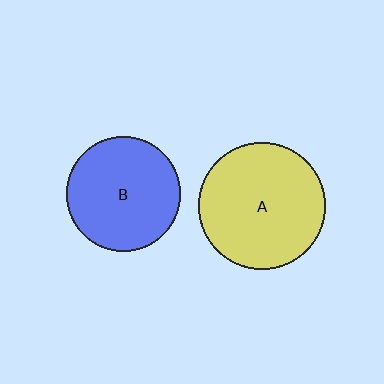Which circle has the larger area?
Circle A (yellow).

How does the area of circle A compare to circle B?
Approximately 1.2 times.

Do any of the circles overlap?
No, none of the circles overlap.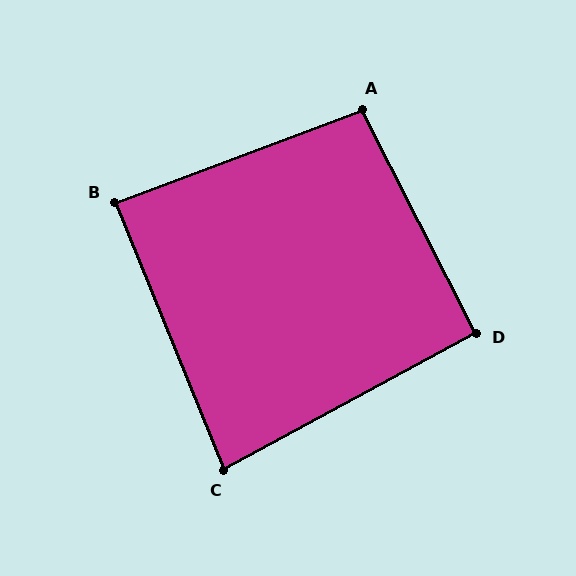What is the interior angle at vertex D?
Approximately 92 degrees (approximately right).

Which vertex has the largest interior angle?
A, at approximately 96 degrees.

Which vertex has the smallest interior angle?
C, at approximately 84 degrees.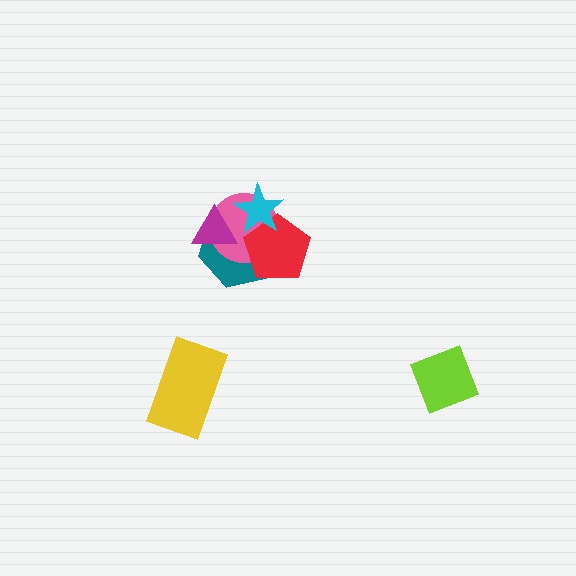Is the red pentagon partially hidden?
Yes, it is partially covered by another shape.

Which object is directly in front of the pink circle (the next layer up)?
The red pentagon is directly in front of the pink circle.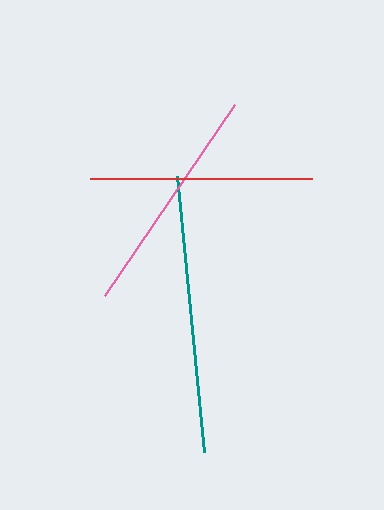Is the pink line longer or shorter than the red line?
The pink line is longer than the red line.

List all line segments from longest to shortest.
From longest to shortest: teal, pink, red.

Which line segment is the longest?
The teal line is the longest at approximately 278 pixels.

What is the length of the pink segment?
The pink segment is approximately 231 pixels long.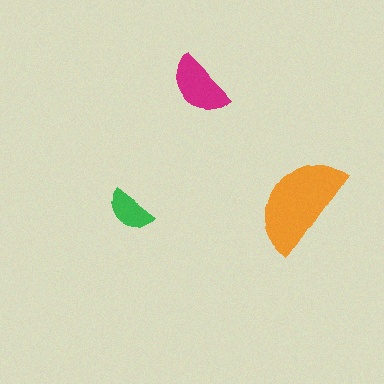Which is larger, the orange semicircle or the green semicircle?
The orange one.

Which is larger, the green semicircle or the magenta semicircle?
The magenta one.